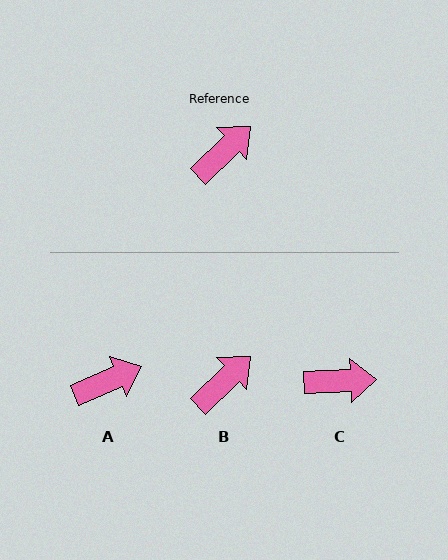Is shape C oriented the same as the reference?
No, it is off by about 41 degrees.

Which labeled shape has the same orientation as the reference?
B.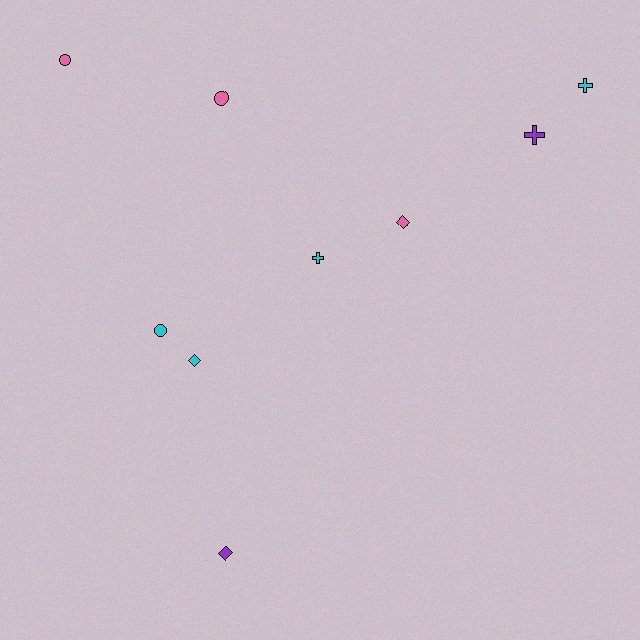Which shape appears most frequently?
Circle, with 3 objects.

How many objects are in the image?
There are 9 objects.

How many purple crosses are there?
There is 1 purple cross.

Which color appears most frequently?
Cyan, with 4 objects.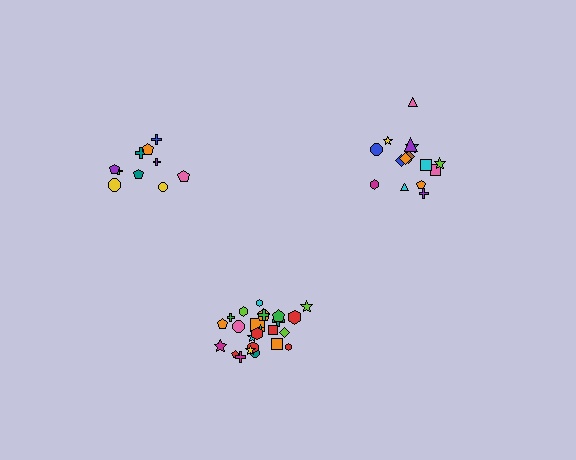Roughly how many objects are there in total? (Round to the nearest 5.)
Roughly 50 objects in total.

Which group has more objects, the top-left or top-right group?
The top-right group.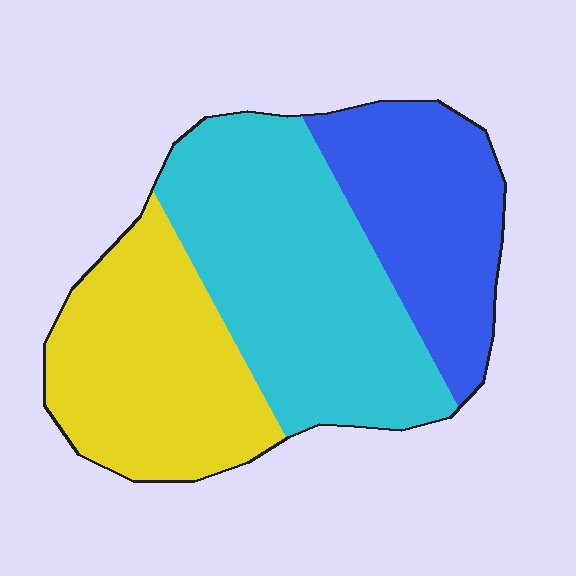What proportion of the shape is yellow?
Yellow covers 32% of the shape.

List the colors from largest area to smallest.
From largest to smallest: cyan, yellow, blue.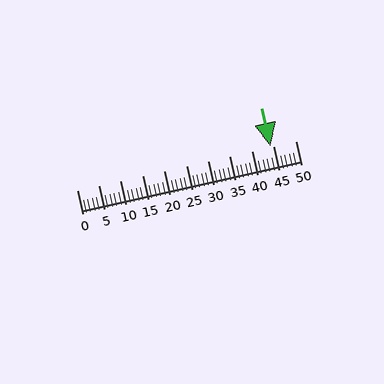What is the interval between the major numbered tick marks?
The major tick marks are spaced 5 units apart.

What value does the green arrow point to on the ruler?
The green arrow points to approximately 44.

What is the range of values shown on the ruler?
The ruler shows values from 0 to 50.